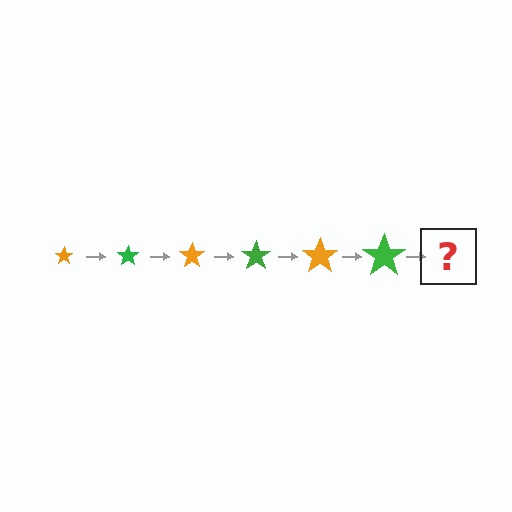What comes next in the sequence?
The next element should be an orange star, larger than the previous one.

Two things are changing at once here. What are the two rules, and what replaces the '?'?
The two rules are that the star grows larger each step and the color cycles through orange and green. The '?' should be an orange star, larger than the previous one.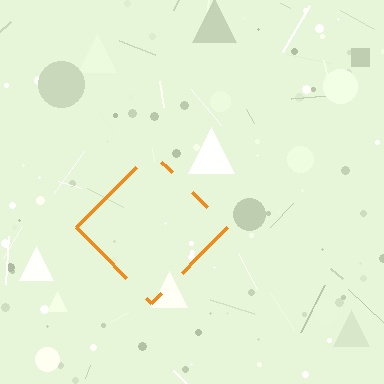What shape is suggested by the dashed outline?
The dashed outline suggests a diamond.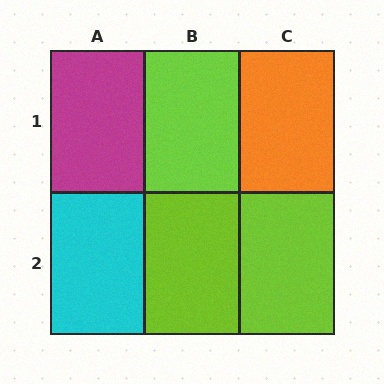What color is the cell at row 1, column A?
Magenta.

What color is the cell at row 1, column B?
Lime.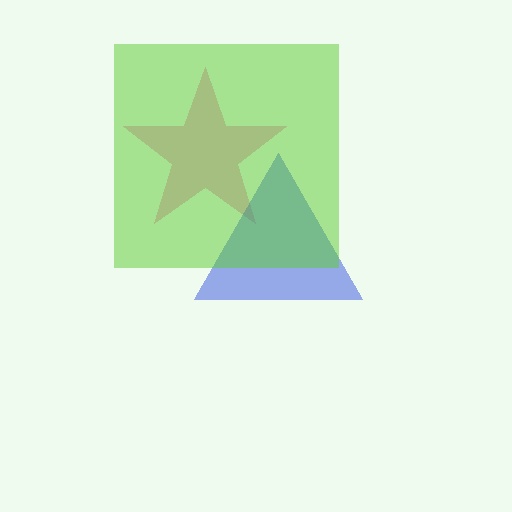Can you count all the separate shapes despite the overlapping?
Yes, there are 3 separate shapes.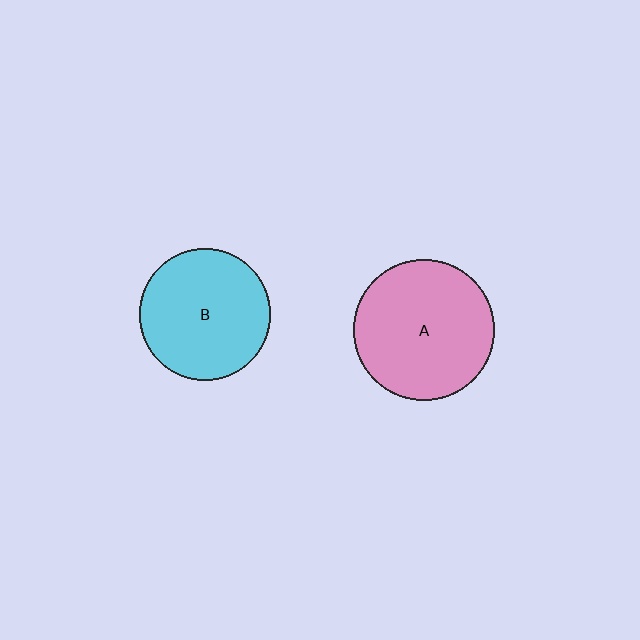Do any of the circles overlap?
No, none of the circles overlap.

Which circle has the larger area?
Circle A (pink).